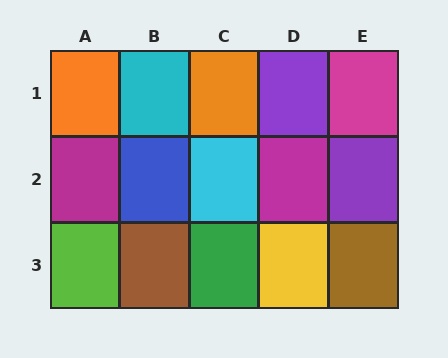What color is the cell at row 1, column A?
Orange.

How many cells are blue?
1 cell is blue.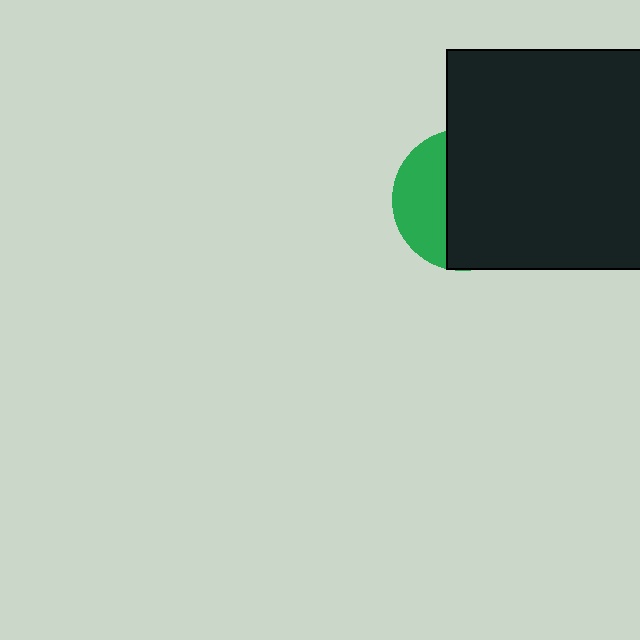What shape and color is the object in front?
The object in front is a black square.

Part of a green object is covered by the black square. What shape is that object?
It is a circle.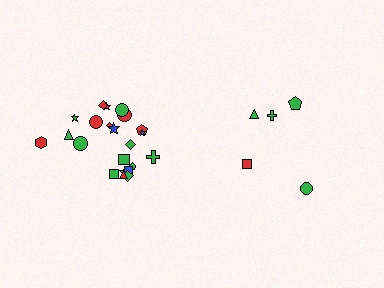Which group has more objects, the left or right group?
The left group.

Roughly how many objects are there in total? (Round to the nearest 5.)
Roughly 25 objects in total.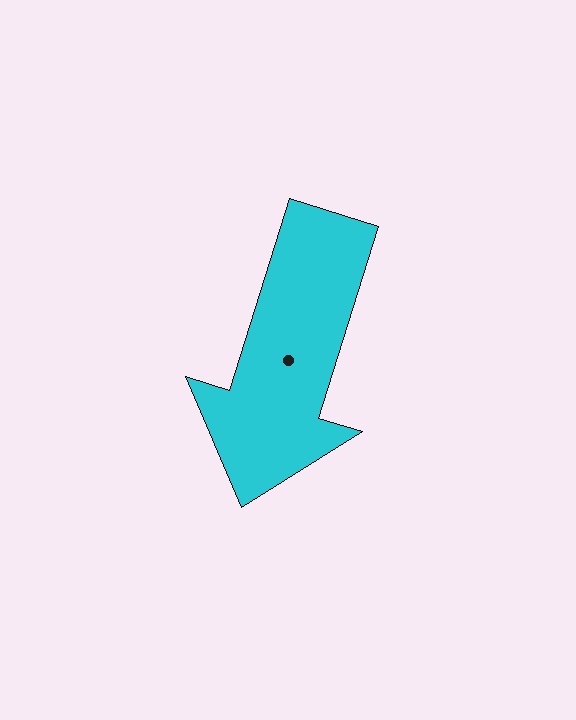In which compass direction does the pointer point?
South.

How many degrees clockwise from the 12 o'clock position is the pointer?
Approximately 197 degrees.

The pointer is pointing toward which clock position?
Roughly 7 o'clock.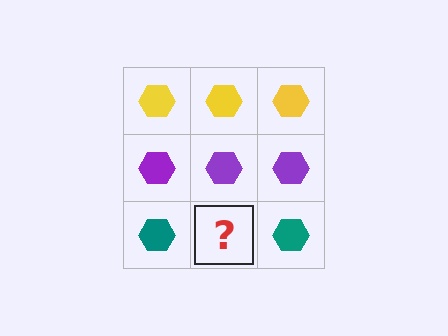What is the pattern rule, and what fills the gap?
The rule is that each row has a consistent color. The gap should be filled with a teal hexagon.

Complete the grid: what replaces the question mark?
The question mark should be replaced with a teal hexagon.